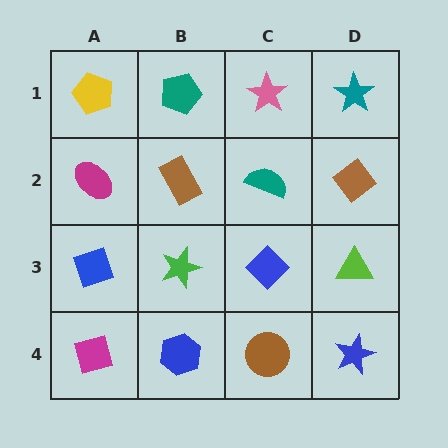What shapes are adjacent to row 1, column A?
A magenta ellipse (row 2, column A), a teal pentagon (row 1, column B).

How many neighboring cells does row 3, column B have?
4.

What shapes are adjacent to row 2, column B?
A teal pentagon (row 1, column B), a green star (row 3, column B), a magenta ellipse (row 2, column A), a teal semicircle (row 2, column C).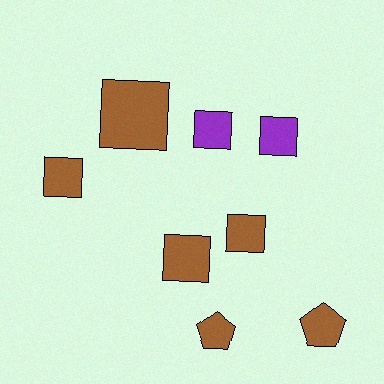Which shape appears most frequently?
Square, with 6 objects.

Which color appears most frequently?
Brown, with 6 objects.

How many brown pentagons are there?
There are 2 brown pentagons.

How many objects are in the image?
There are 8 objects.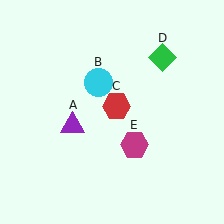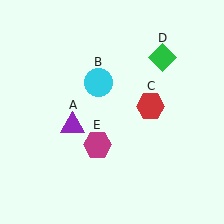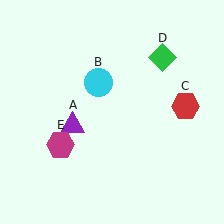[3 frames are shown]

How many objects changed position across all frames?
2 objects changed position: red hexagon (object C), magenta hexagon (object E).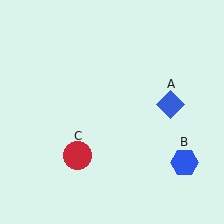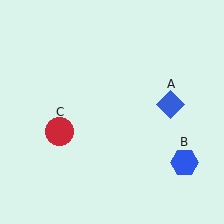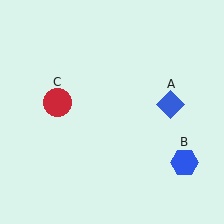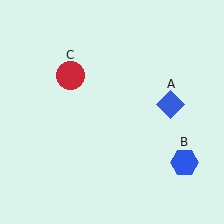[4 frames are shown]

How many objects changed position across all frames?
1 object changed position: red circle (object C).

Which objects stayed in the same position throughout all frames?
Blue diamond (object A) and blue hexagon (object B) remained stationary.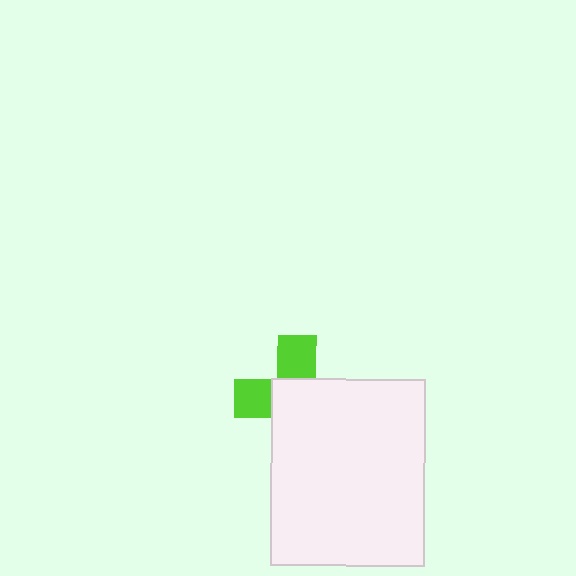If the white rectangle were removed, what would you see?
You would see the complete lime cross.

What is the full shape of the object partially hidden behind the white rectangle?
The partially hidden object is a lime cross.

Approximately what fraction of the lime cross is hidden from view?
Roughly 63% of the lime cross is hidden behind the white rectangle.